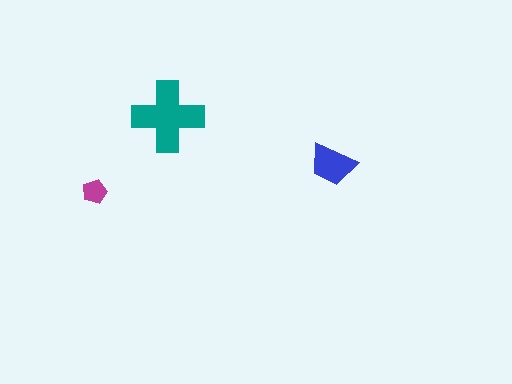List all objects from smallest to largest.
The magenta pentagon, the blue trapezoid, the teal cross.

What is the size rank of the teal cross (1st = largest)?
1st.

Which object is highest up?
The teal cross is topmost.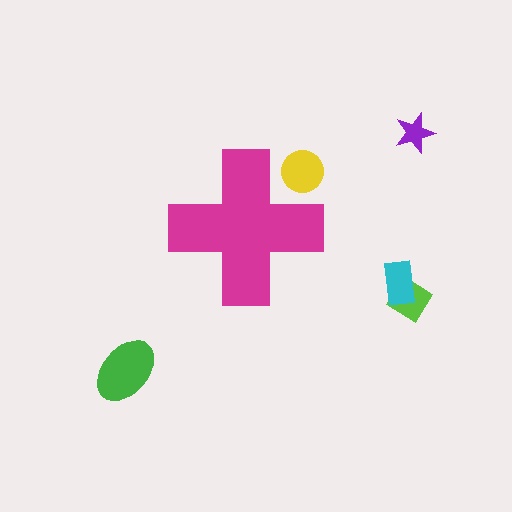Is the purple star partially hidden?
No, the purple star is fully visible.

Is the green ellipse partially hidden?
No, the green ellipse is fully visible.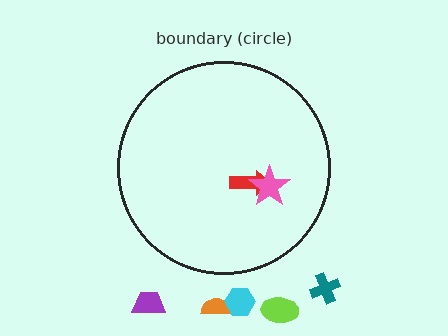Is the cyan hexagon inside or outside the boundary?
Outside.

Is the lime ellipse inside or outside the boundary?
Outside.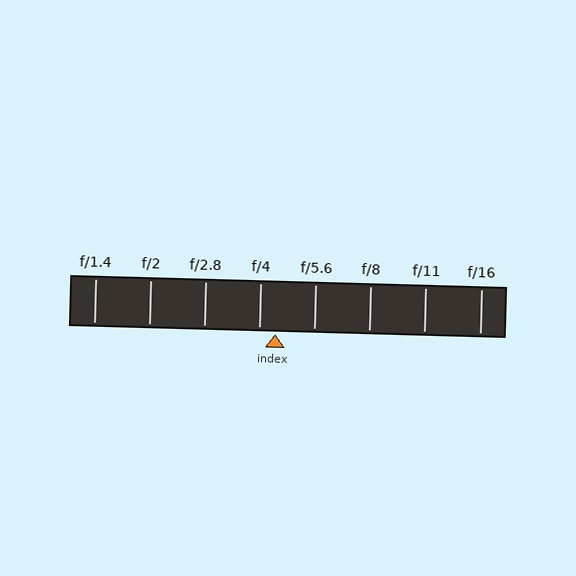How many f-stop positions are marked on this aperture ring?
There are 8 f-stop positions marked.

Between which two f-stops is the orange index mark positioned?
The index mark is between f/4 and f/5.6.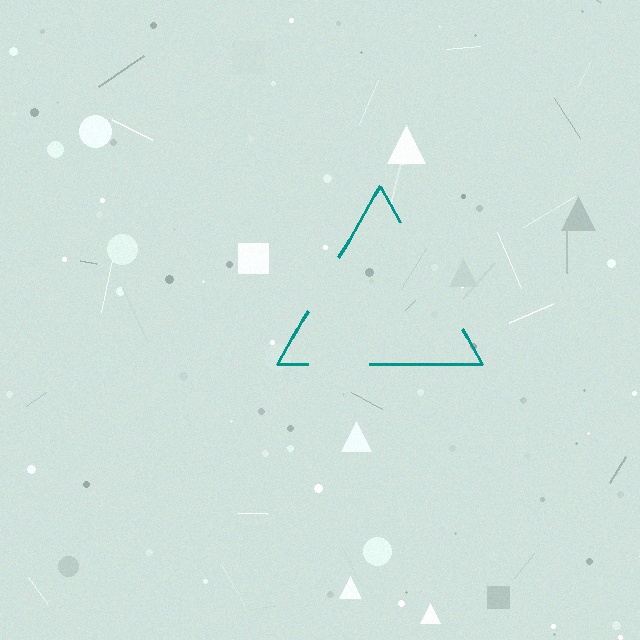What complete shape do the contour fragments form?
The contour fragments form a triangle.